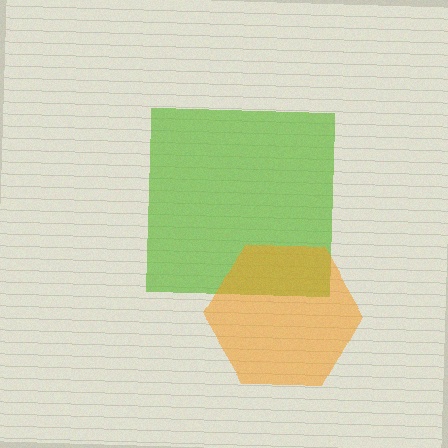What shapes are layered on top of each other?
The layered shapes are: a lime square, an orange hexagon.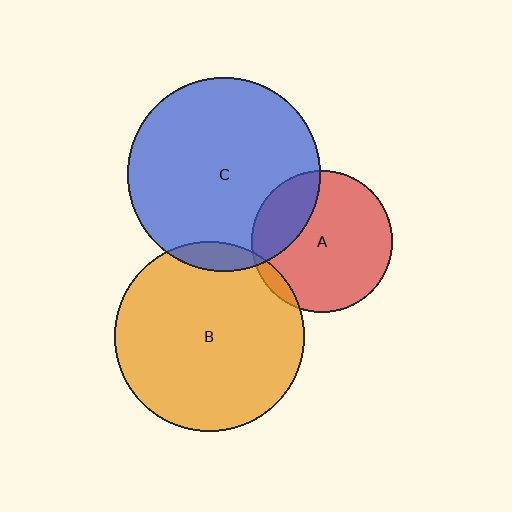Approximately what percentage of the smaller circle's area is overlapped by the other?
Approximately 25%.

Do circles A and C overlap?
Yes.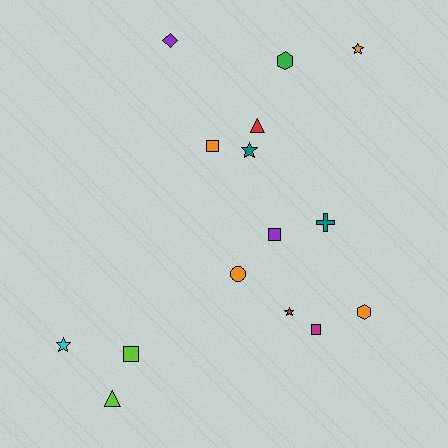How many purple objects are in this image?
There are 2 purple objects.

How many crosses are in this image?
There is 1 cross.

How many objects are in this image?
There are 15 objects.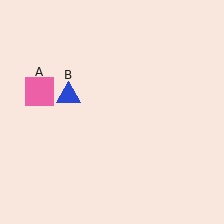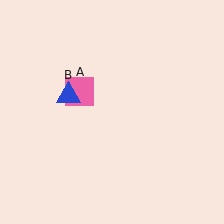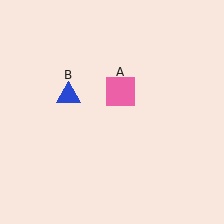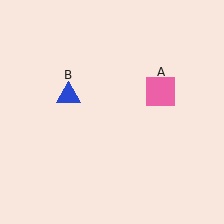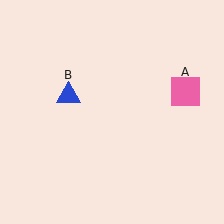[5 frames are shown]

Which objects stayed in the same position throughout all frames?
Blue triangle (object B) remained stationary.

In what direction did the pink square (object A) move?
The pink square (object A) moved right.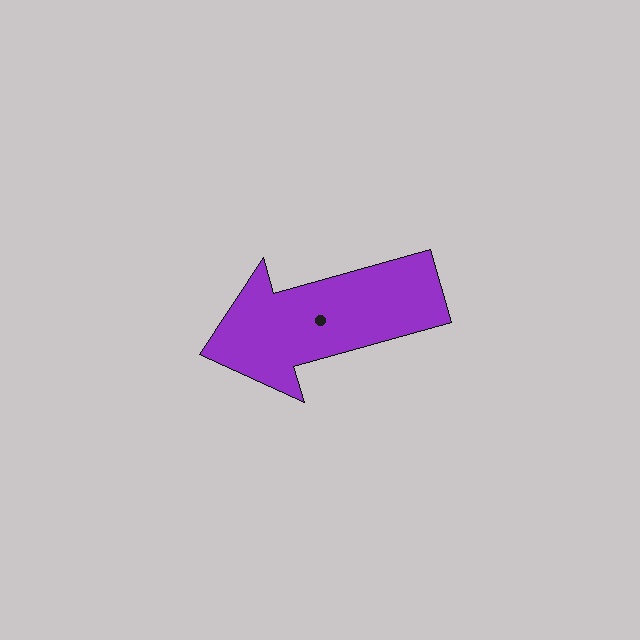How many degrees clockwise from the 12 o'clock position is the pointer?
Approximately 254 degrees.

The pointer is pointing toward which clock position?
Roughly 8 o'clock.